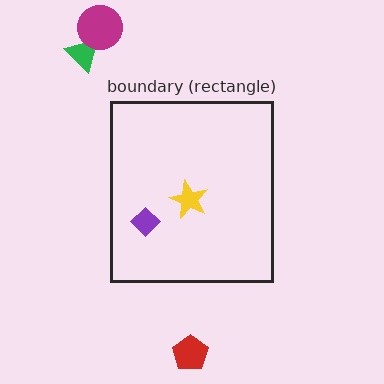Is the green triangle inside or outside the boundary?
Outside.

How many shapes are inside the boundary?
2 inside, 3 outside.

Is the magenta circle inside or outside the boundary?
Outside.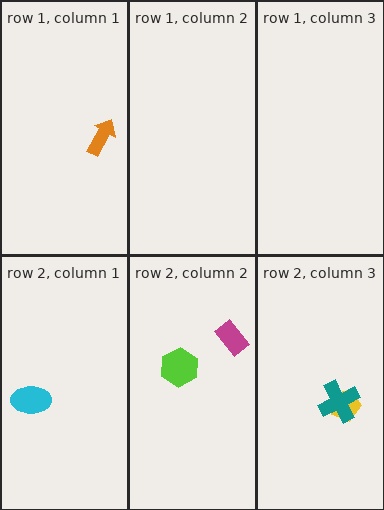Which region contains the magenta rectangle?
The row 2, column 2 region.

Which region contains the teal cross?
The row 2, column 3 region.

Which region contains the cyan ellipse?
The row 2, column 1 region.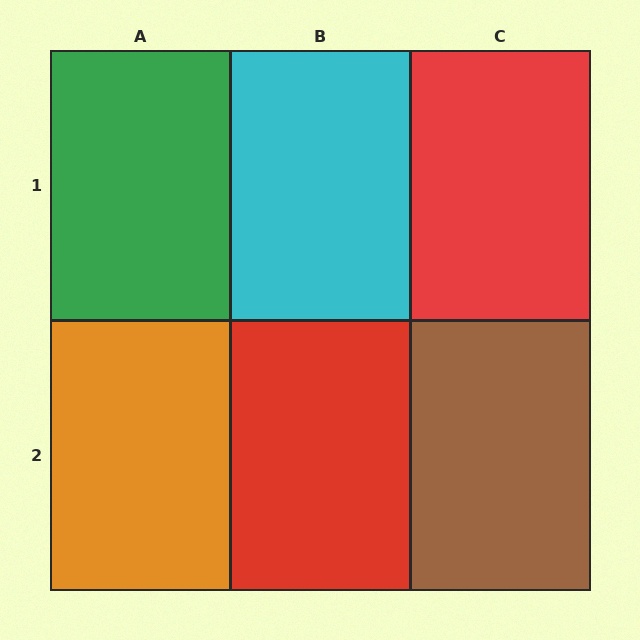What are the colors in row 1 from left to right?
Green, cyan, red.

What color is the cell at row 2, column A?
Orange.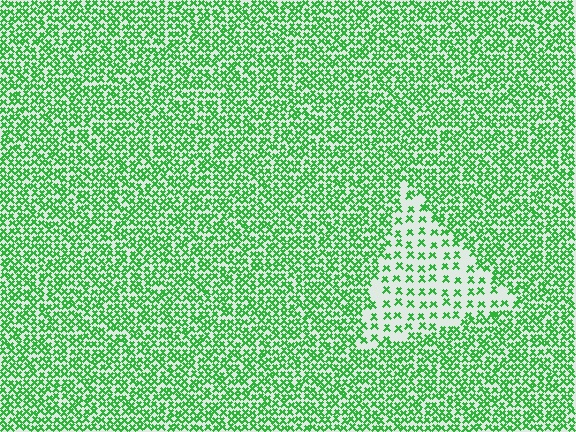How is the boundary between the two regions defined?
The boundary is defined by a change in element density (approximately 2.5x ratio). All elements are the same color, size, and shape.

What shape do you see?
I see a triangle.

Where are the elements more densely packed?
The elements are more densely packed outside the triangle boundary.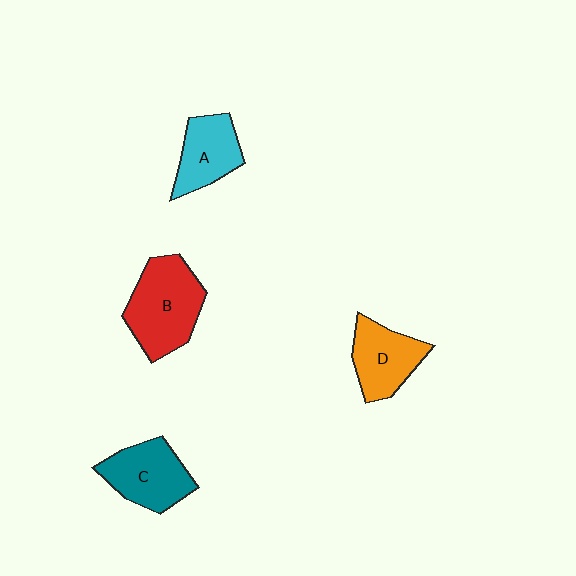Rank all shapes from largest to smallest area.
From largest to smallest: B (red), C (teal), D (orange), A (cyan).